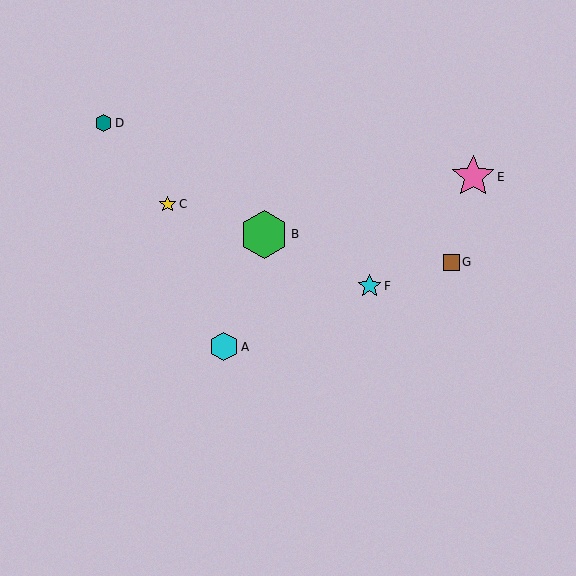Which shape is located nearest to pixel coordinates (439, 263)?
The brown square (labeled G) at (452, 263) is nearest to that location.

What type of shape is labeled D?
Shape D is a teal hexagon.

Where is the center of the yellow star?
The center of the yellow star is at (168, 204).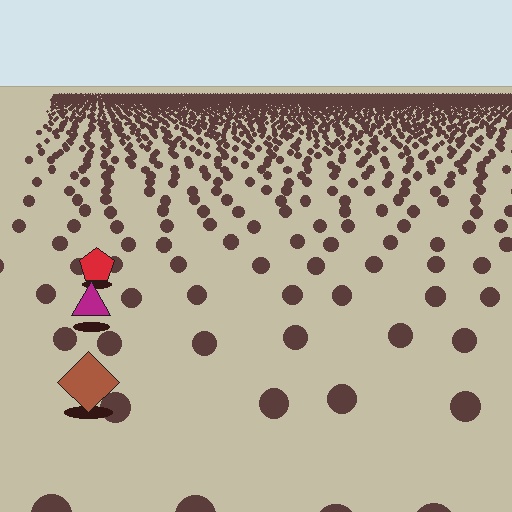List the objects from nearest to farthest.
From nearest to farthest: the brown diamond, the magenta triangle, the red pentagon.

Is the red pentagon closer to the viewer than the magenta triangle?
No. The magenta triangle is closer — you can tell from the texture gradient: the ground texture is coarser near it.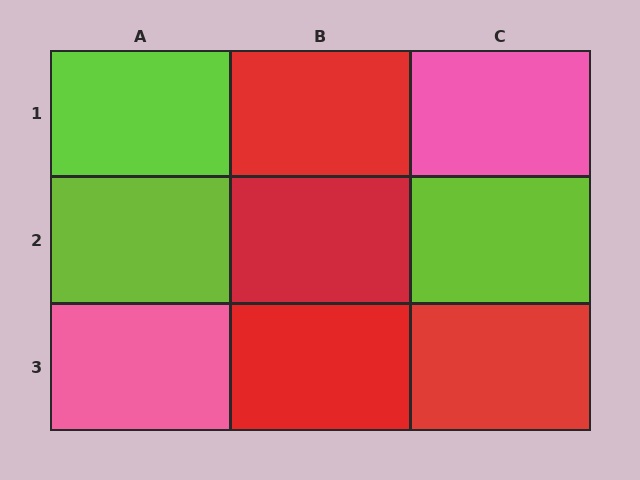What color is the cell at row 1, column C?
Pink.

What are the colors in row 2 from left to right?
Lime, red, lime.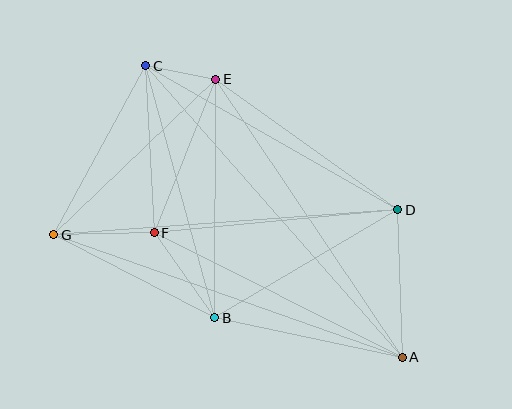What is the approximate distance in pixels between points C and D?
The distance between C and D is approximately 291 pixels.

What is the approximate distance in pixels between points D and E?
The distance between D and E is approximately 224 pixels.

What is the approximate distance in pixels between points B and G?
The distance between B and G is approximately 181 pixels.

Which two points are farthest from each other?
Points A and C are farthest from each other.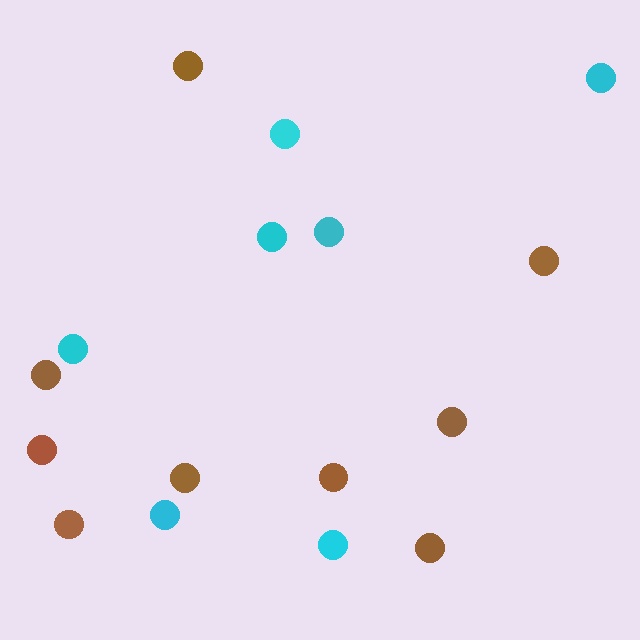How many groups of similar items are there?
There are 2 groups: one group of brown circles (9) and one group of cyan circles (7).